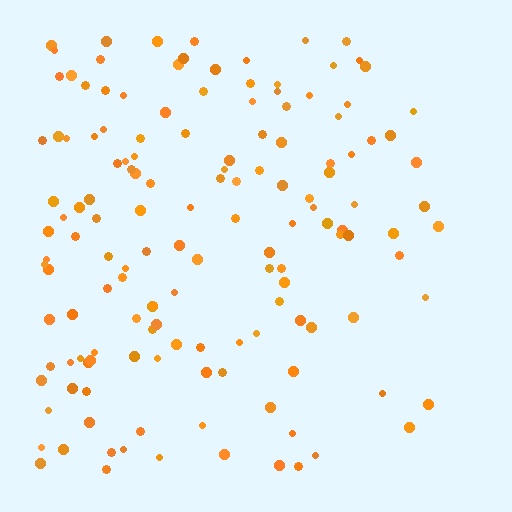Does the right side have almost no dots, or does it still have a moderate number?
Still a moderate number, just noticeably fewer than the left.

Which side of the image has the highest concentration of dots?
The left.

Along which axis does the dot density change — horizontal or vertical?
Horizontal.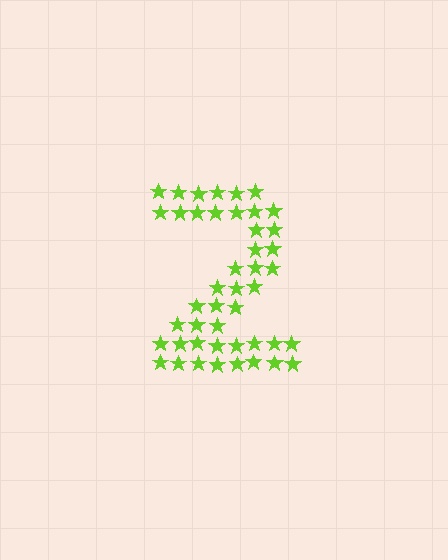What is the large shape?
The large shape is the digit 2.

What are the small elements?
The small elements are stars.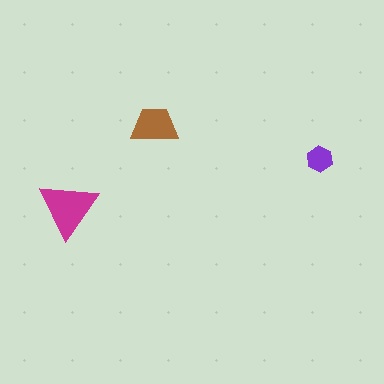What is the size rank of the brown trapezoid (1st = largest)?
2nd.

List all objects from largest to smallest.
The magenta triangle, the brown trapezoid, the purple hexagon.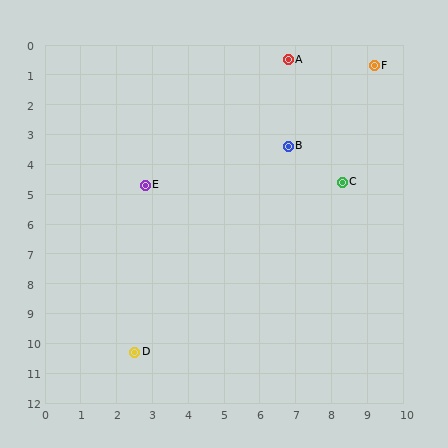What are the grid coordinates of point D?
Point D is at approximately (2.5, 10.3).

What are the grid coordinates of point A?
Point A is at approximately (6.8, 0.5).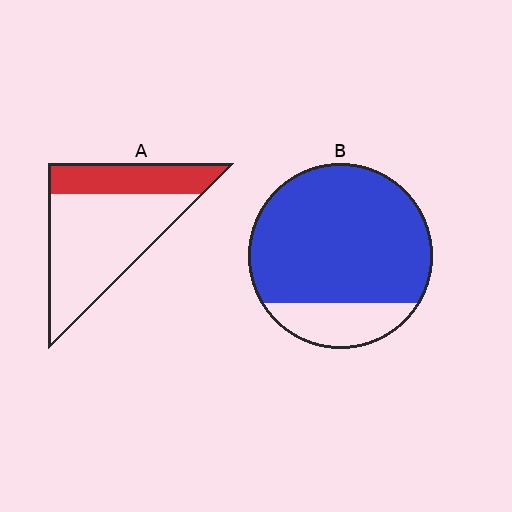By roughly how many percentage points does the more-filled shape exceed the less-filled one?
By roughly 50 percentage points (B over A).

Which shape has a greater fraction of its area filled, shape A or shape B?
Shape B.